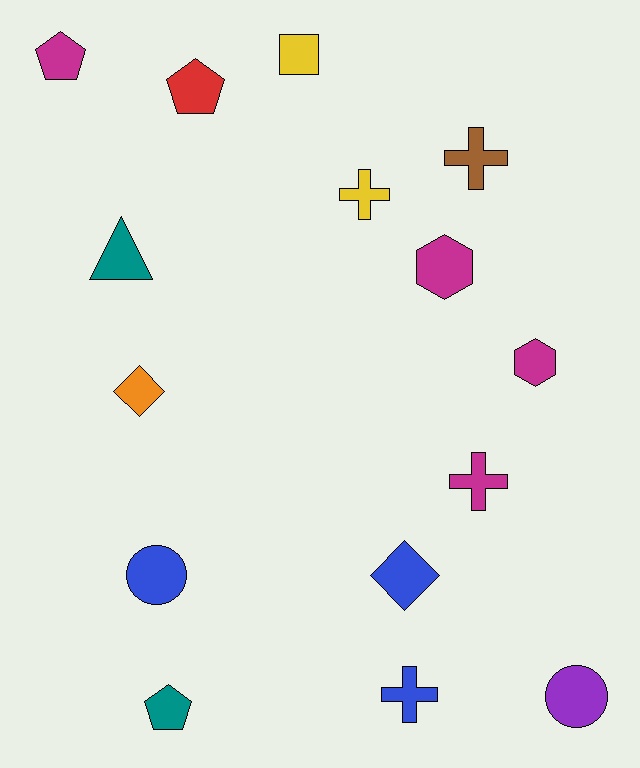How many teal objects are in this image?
There are 2 teal objects.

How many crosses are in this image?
There are 4 crosses.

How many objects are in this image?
There are 15 objects.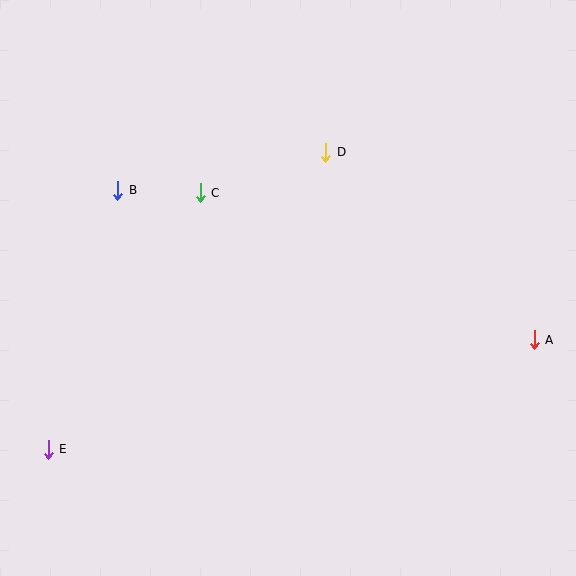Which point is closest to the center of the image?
Point C at (200, 193) is closest to the center.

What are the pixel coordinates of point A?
Point A is at (534, 340).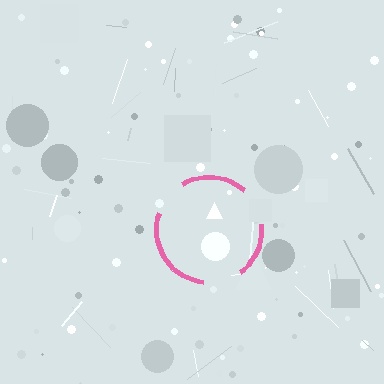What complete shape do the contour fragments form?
The contour fragments form a circle.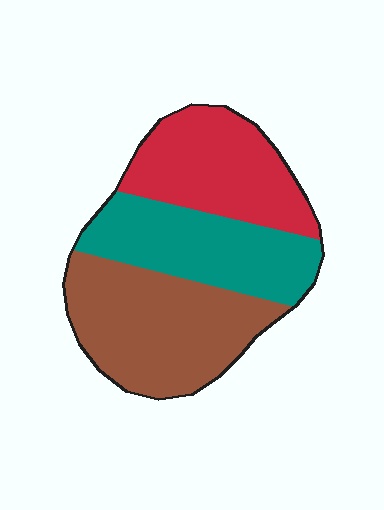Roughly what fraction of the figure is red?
Red covers about 30% of the figure.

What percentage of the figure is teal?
Teal covers roughly 30% of the figure.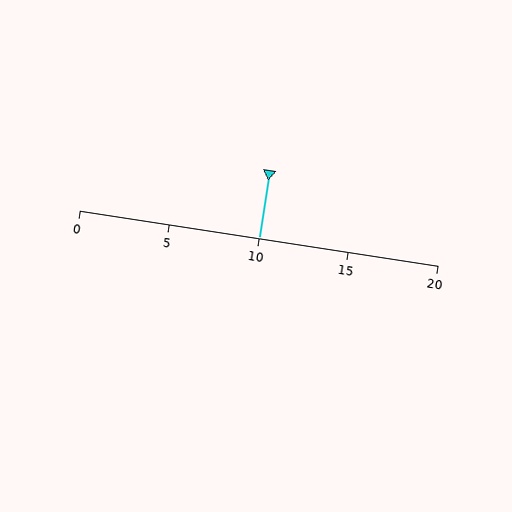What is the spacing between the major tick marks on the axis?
The major ticks are spaced 5 apart.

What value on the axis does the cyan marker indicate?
The marker indicates approximately 10.